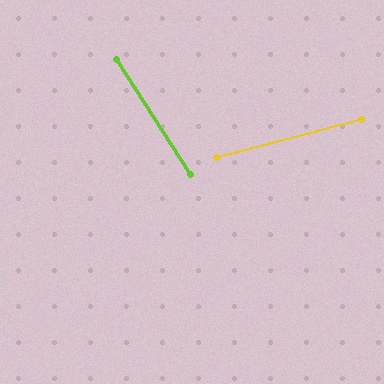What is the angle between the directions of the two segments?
Approximately 72 degrees.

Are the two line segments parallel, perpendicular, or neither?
Neither parallel nor perpendicular — they differ by about 72°.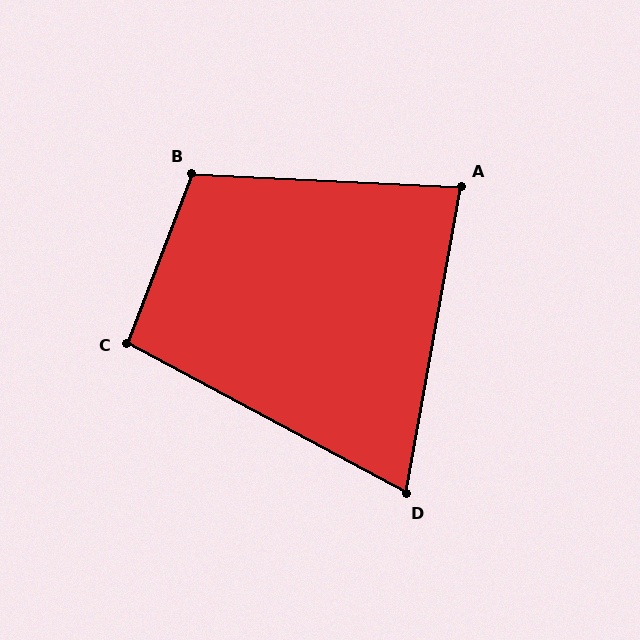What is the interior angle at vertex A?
Approximately 83 degrees (acute).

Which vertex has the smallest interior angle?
D, at approximately 72 degrees.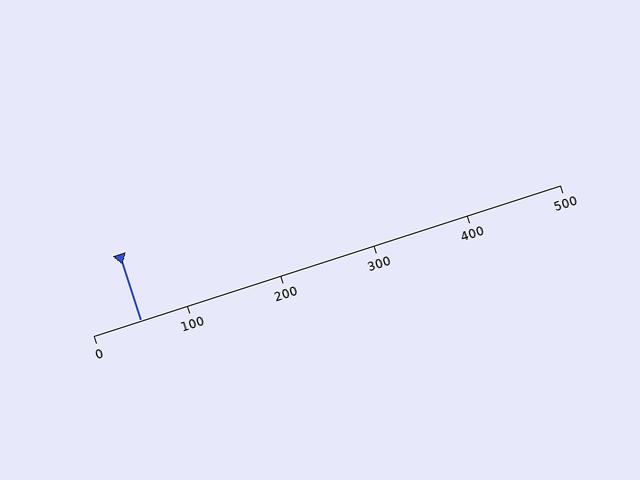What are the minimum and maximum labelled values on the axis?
The axis runs from 0 to 500.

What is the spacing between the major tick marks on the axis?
The major ticks are spaced 100 apart.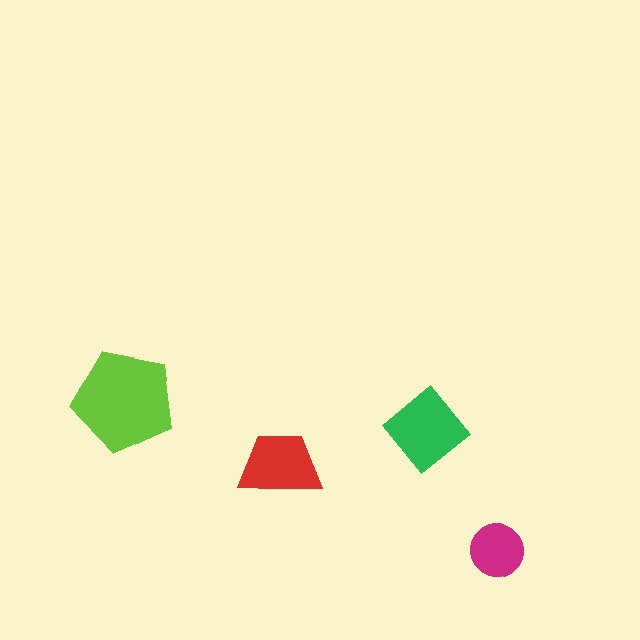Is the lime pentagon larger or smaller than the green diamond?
Larger.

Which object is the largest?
The lime pentagon.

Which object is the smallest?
The magenta circle.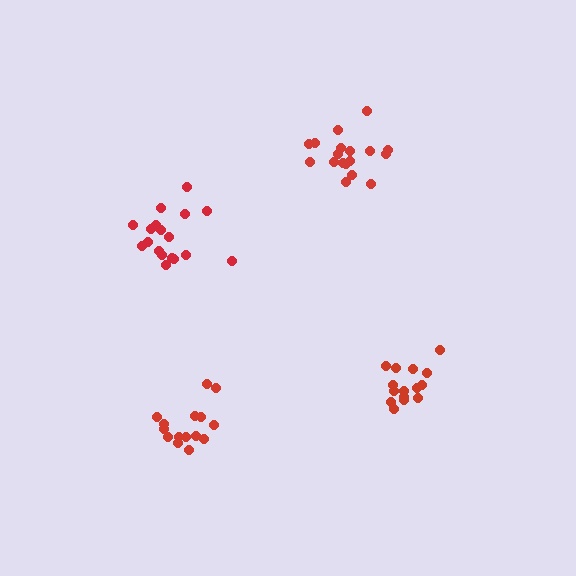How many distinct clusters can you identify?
There are 4 distinct clusters.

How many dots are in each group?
Group 1: 15 dots, Group 2: 15 dots, Group 3: 18 dots, Group 4: 18 dots (66 total).